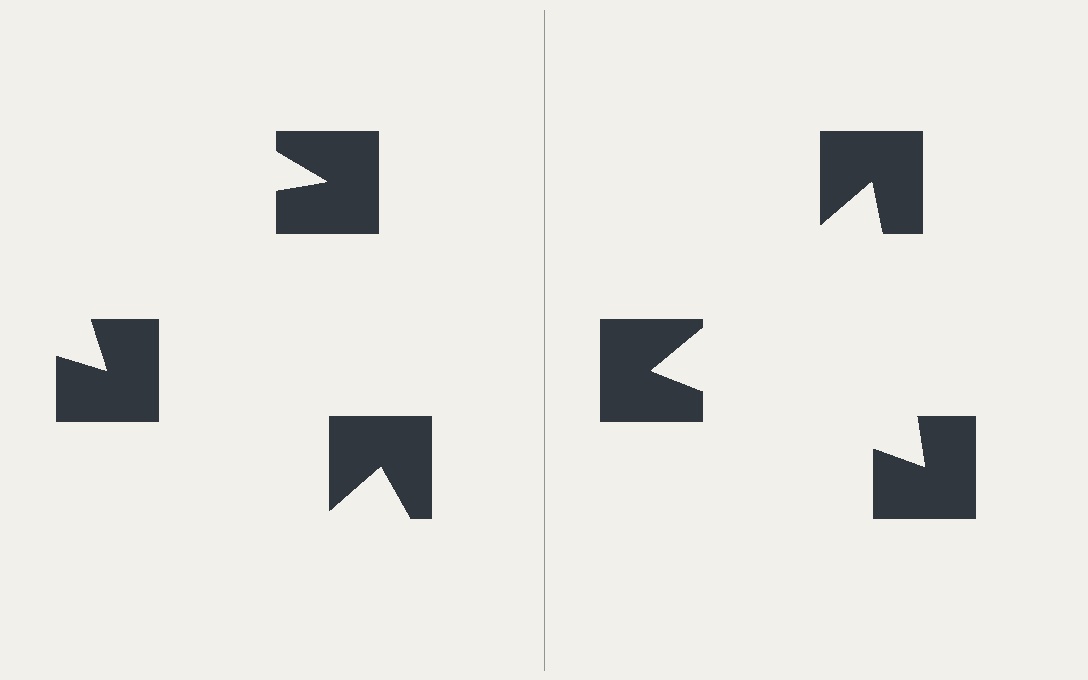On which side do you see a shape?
An illusory triangle appears on the right side. On the left side the wedge cuts are rotated, so no coherent shape forms.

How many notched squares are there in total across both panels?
6 — 3 on each side.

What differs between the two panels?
The notched squares are positioned identically on both sides; only the wedge orientations differ. On the right they align to a triangle; on the left they are misaligned.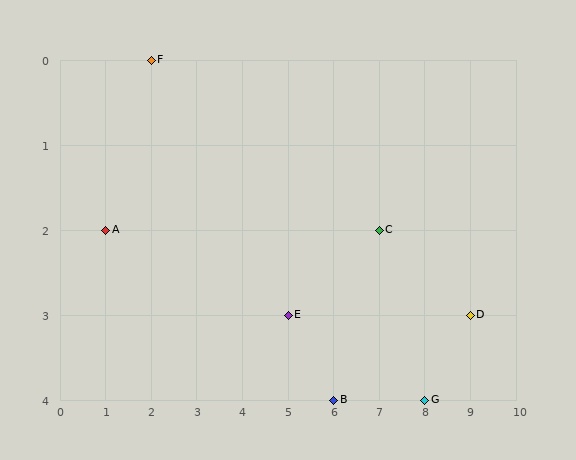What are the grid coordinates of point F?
Point F is at grid coordinates (2, 0).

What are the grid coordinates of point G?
Point G is at grid coordinates (8, 4).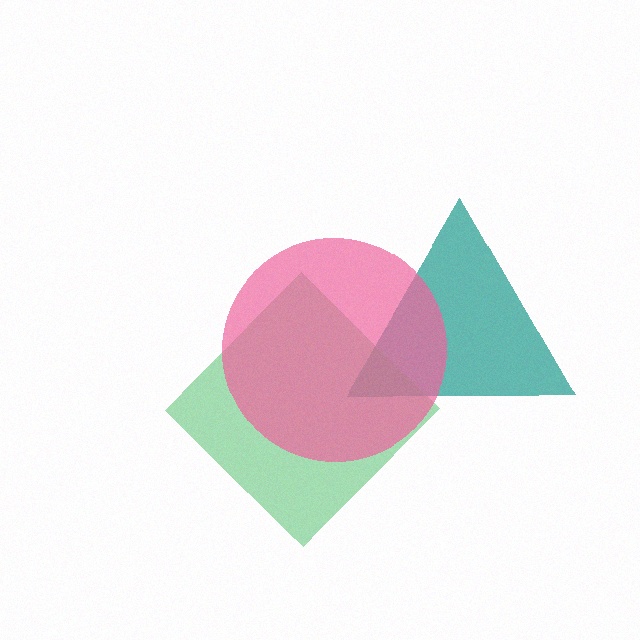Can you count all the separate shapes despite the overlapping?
Yes, there are 3 separate shapes.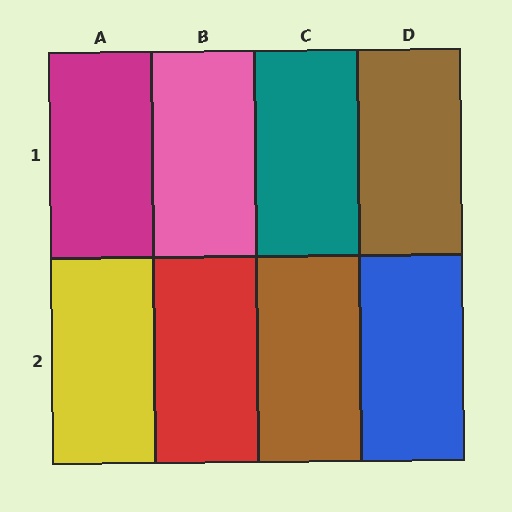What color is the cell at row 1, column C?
Teal.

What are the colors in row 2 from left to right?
Yellow, red, brown, blue.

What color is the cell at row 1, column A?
Magenta.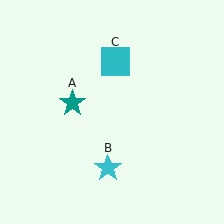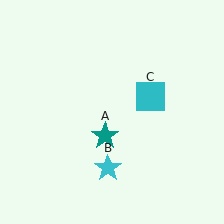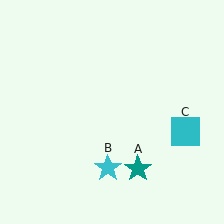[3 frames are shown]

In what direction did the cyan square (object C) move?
The cyan square (object C) moved down and to the right.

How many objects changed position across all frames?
2 objects changed position: teal star (object A), cyan square (object C).